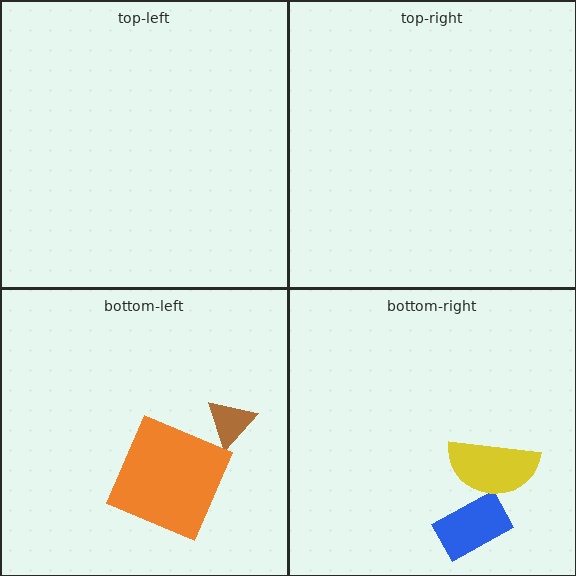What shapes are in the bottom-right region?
The blue rectangle, the yellow semicircle.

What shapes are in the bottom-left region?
The brown triangle, the orange square.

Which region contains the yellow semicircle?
The bottom-right region.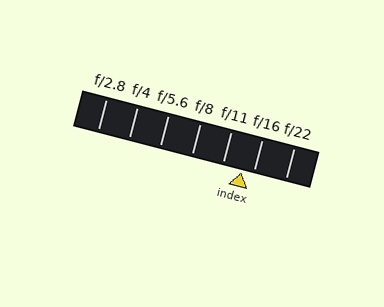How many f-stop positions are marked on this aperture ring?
There are 7 f-stop positions marked.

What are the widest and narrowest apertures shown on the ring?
The widest aperture shown is f/2.8 and the narrowest is f/22.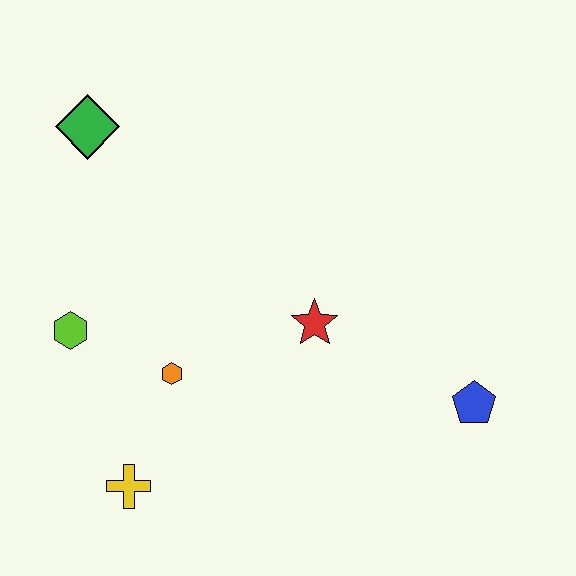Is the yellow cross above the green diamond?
No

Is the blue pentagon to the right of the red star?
Yes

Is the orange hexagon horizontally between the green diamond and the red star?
Yes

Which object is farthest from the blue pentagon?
The green diamond is farthest from the blue pentagon.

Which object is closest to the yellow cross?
The orange hexagon is closest to the yellow cross.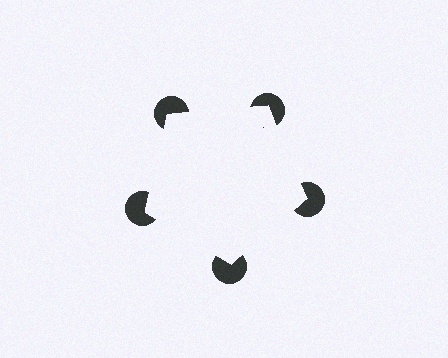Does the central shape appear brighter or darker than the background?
It typically appears slightly brighter than the background, even though no actual brightness change is drawn.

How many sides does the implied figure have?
5 sides.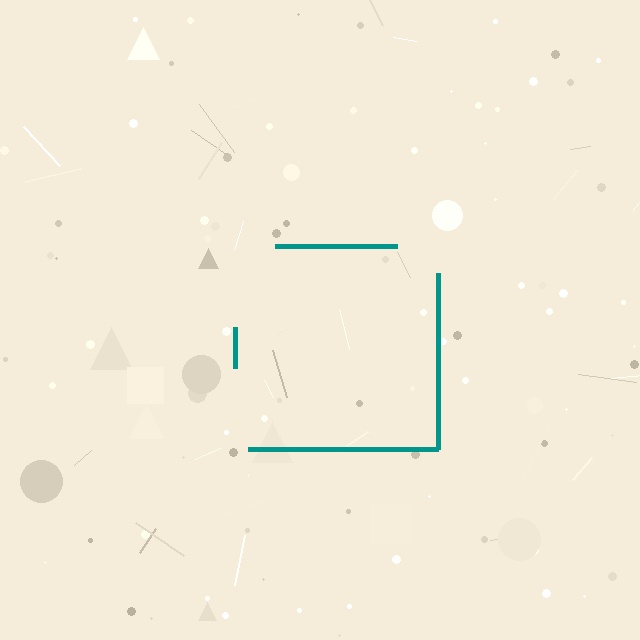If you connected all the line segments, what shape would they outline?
They would outline a square.